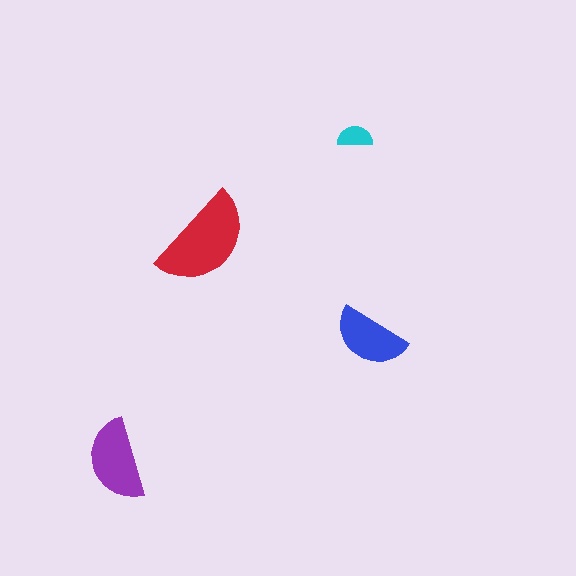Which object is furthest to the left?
The purple semicircle is leftmost.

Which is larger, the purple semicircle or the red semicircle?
The red one.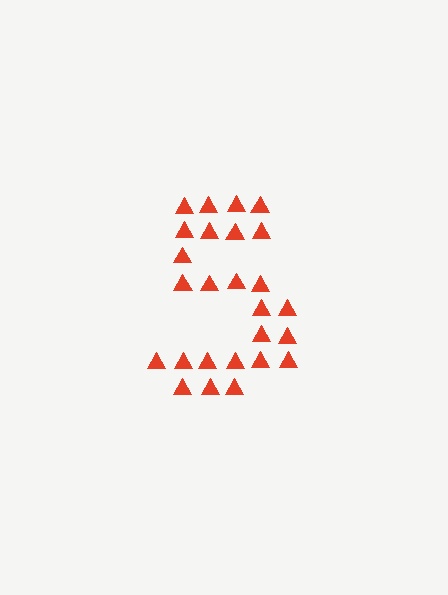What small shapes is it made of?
It is made of small triangles.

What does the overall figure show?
The overall figure shows the digit 5.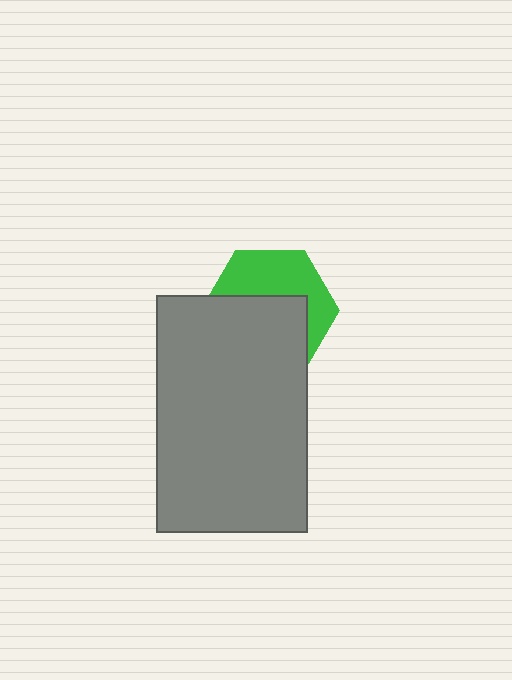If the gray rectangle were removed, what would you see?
You would see the complete green hexagon.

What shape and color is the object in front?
The object in front is a gray rectangle.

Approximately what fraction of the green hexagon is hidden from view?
Roughly 55% of the green hexagon is hidden behind the gray rectangle.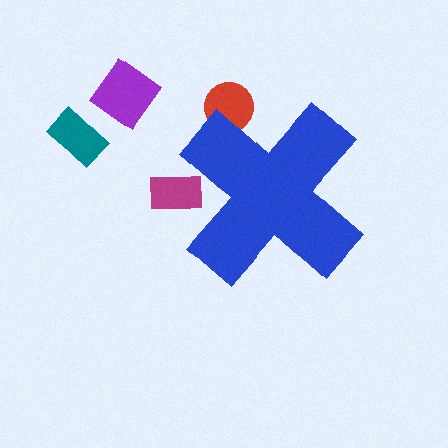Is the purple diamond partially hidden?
No, the purple diamond is fully visible.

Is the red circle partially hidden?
Yes, the red circle is partially hidden behind the blue cross.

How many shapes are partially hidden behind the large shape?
2 shapes are partially hidden.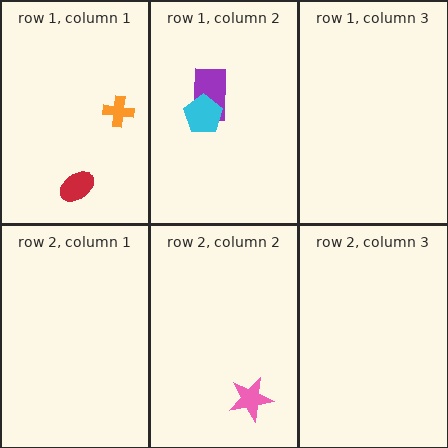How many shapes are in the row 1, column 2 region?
2.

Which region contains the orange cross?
The row 1, column 1 region.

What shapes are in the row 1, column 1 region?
The orange cross, the red ellipse.